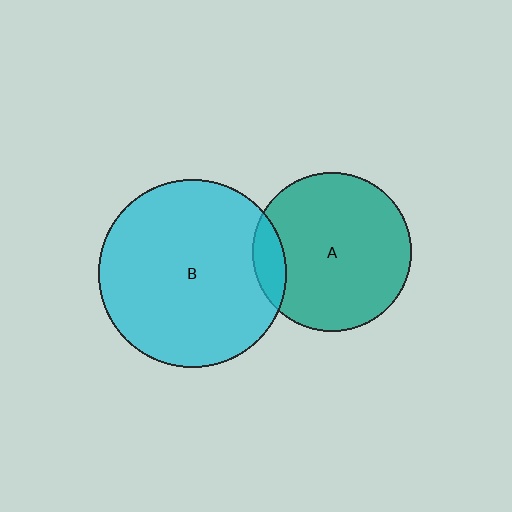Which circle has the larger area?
Circle B (cyan).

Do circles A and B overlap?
Yes.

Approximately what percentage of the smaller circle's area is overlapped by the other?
Approximately 10%.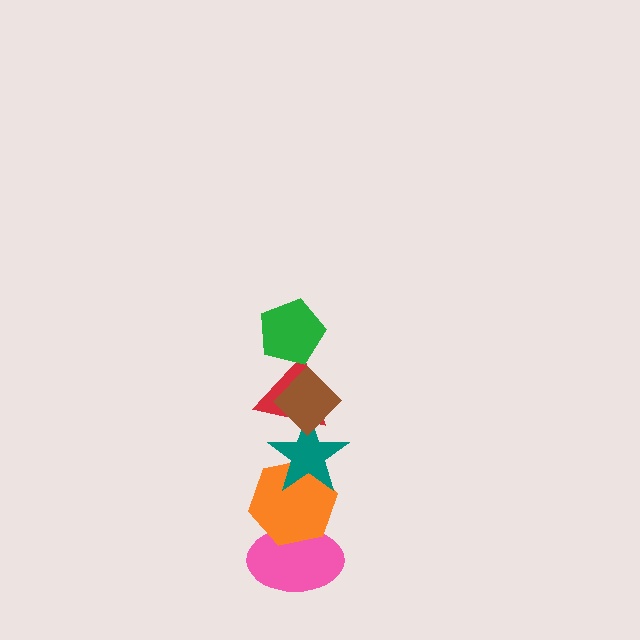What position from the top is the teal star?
The teal star is 4th from the top.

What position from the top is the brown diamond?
The brown diamond is 2nd from the top.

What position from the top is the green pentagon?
The green pentagon is 1st from the top.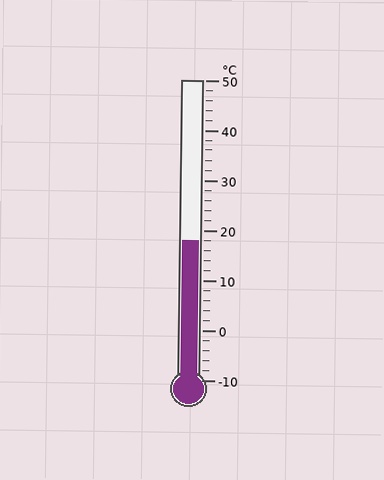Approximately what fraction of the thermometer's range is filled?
The thermometer is filled to approximately 45% of its range.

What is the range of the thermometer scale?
The thermometer scale ranges from -10°C to 50°C.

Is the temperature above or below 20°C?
The temperature is below 20°C.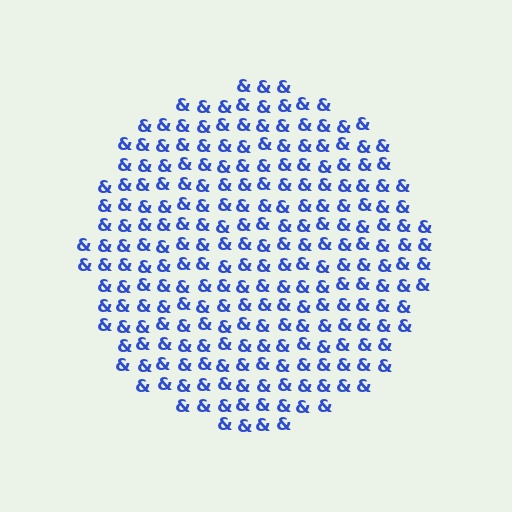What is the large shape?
The large shape is a circle.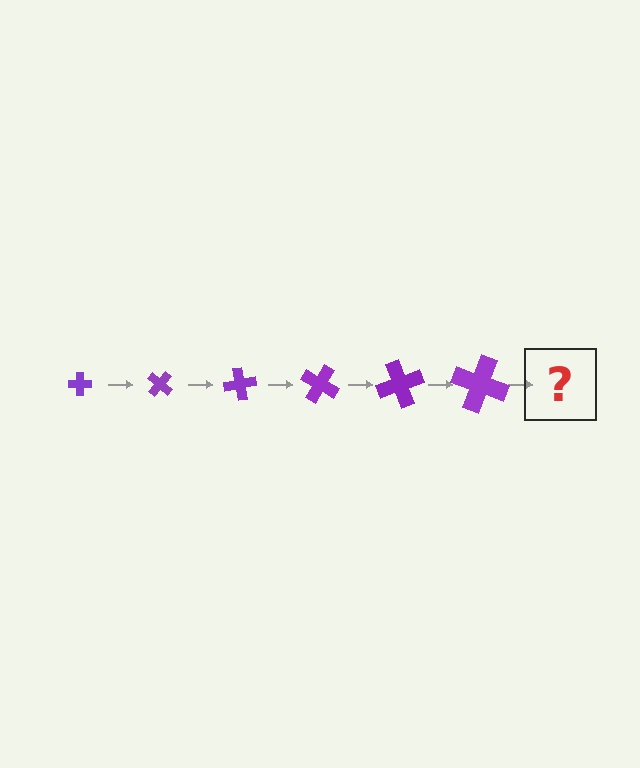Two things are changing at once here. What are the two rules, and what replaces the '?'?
The two rules are that the cross grows larger each step and it rotates 40 degrees each step. The '?' should be a cross, larger than the previous one and rotated 240 degrees from the start.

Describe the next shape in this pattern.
It should be a cross, larger than the previous one and rotated 240 degrees from the start.